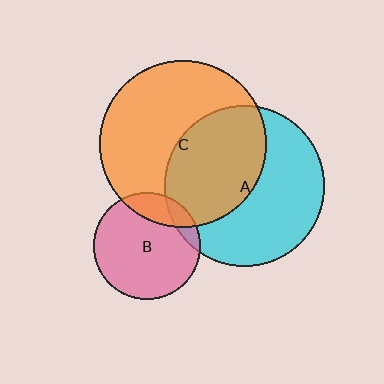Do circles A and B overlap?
Yes.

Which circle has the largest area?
Circle C (orange).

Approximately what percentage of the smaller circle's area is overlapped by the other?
Approximately 10%.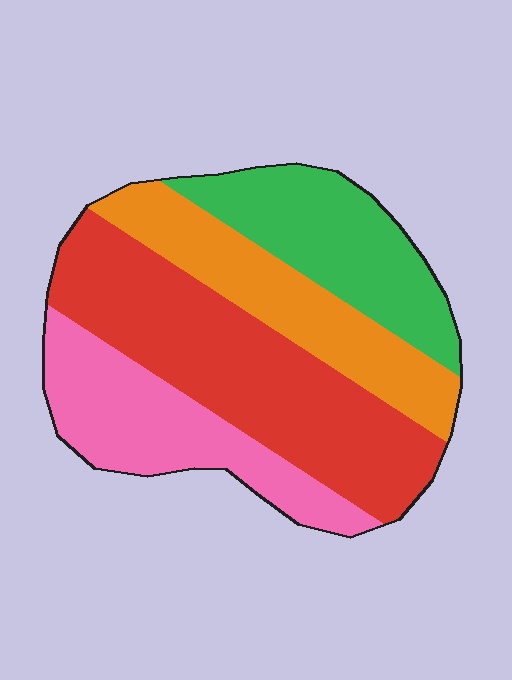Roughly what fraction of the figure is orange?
Orange covers 21% of the figure.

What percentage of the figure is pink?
Pink takes up about one fifth (1/5) of the figure.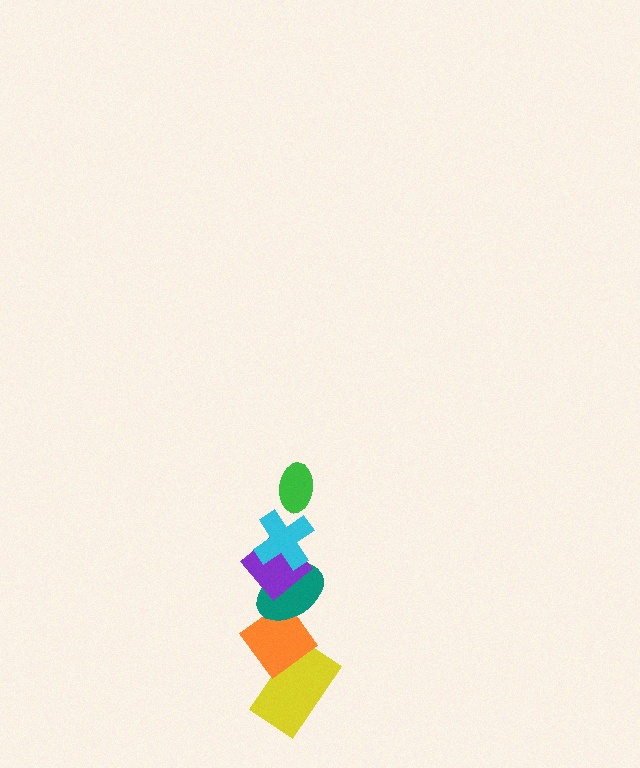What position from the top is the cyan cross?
The cyan cross is 2nd from the top.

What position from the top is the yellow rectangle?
The yellow rectangle is 6th from the top.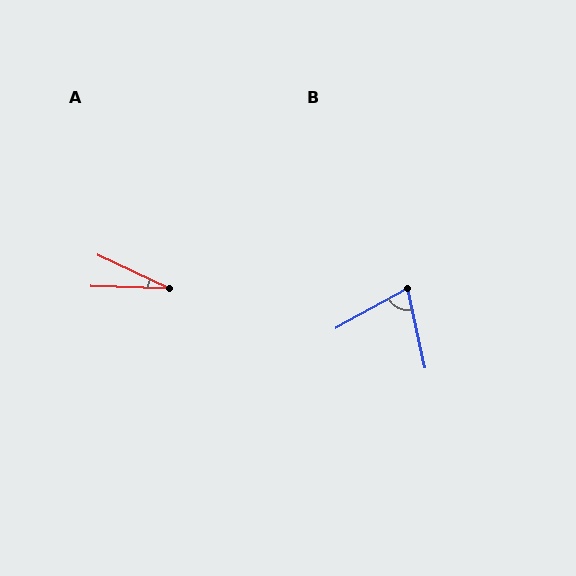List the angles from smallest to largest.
A (24°), B (73°).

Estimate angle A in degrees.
Approximately 24 degrees.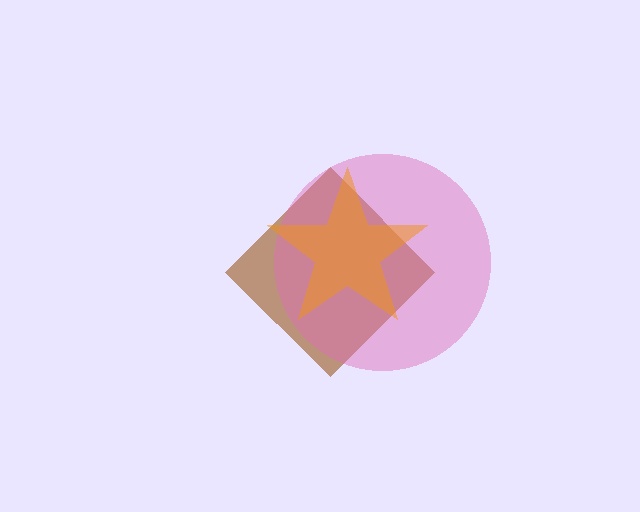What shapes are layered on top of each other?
The layered shapes are: a brown diamond, a pink circle, an orange star.